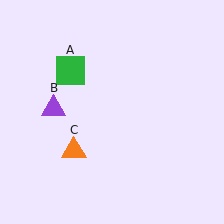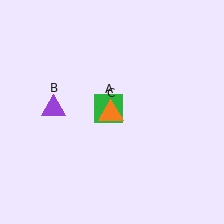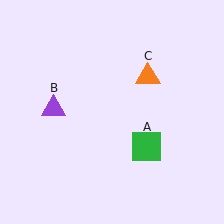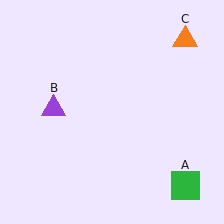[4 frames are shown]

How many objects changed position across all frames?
2 objects changed position: green square (object A), orange triangle (object C).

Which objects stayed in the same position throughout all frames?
Purple triangle (object B) remained stationary.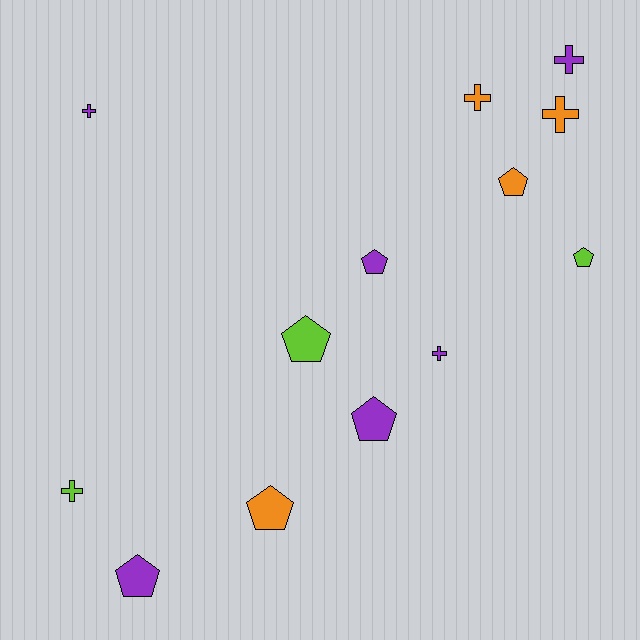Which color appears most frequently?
Purple, with 6 objects.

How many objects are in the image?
There are 13 objects.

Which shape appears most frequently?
Pentagon, with 7 objects.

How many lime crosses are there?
There is 1 lime cross.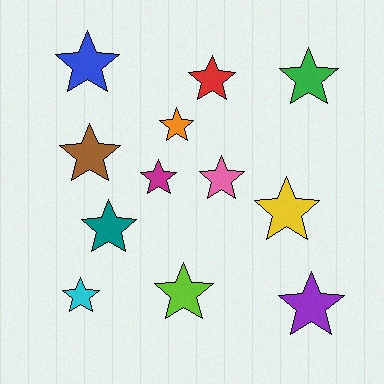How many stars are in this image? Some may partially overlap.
There are 12 stars.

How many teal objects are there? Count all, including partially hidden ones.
There is 1 teal object.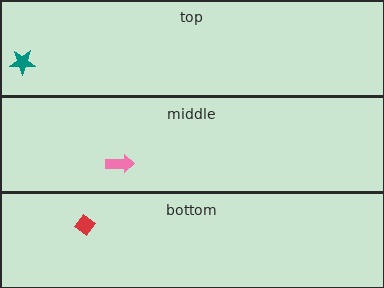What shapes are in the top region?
The teal star.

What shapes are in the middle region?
The pink arrow.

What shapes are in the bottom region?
The red diamond.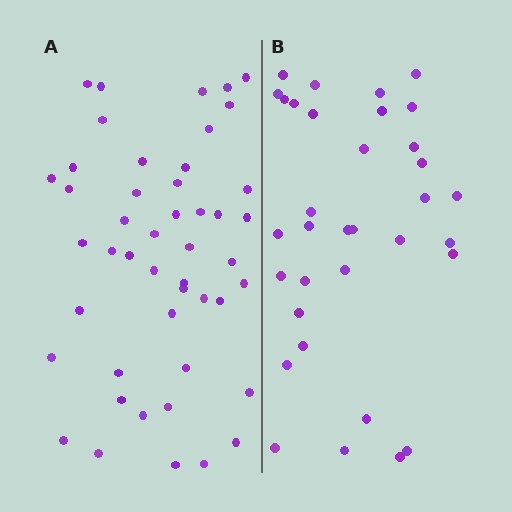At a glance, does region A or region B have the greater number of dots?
Region A (the left region) has more dots.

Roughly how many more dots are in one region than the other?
Region A has approximately 15 more dots than region B.